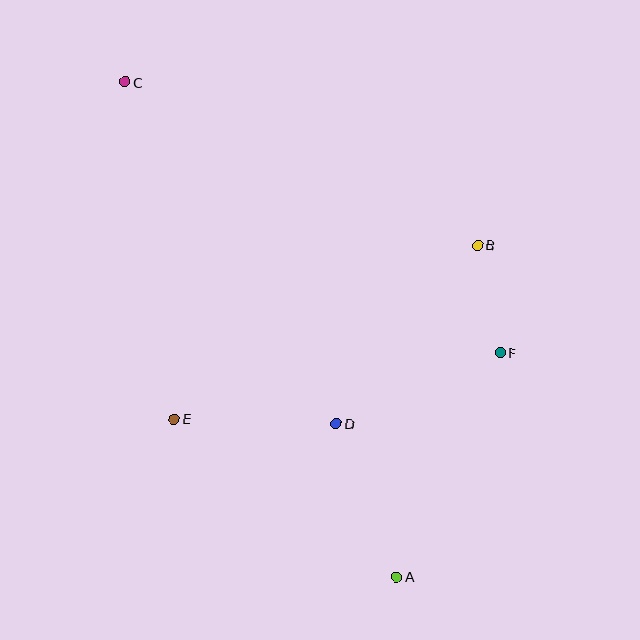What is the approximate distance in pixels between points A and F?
The distance between A and F is approximately 247 pixels.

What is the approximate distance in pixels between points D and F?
The distance between D and F is approximately 178 pixels.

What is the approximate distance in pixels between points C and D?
The distance between C and D is approximately 402 pixels.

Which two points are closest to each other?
Points B and F are closest to each other.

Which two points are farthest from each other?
Points A and C are farthest from each other.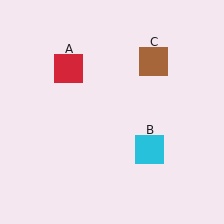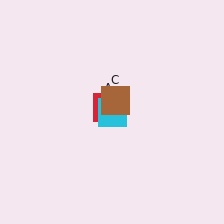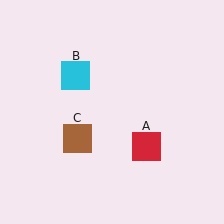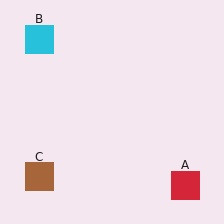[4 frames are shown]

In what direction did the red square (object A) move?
The red square (object A) moved down and to the right.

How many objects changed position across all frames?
3 objects changed position: red square (object A), cyan square (object B), brown square (object C).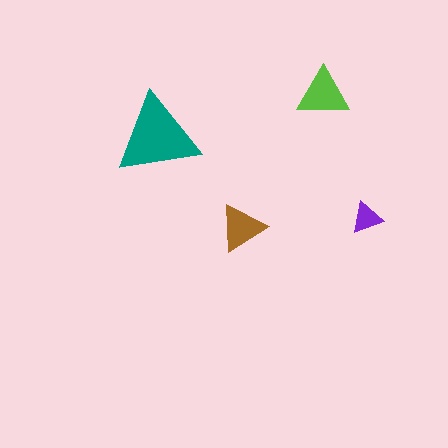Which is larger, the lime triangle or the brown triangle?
The lime one.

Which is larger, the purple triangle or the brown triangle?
The brown one.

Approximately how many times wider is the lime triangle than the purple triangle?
About 1.5 times wider.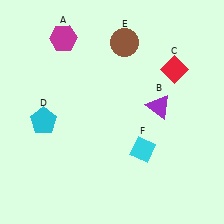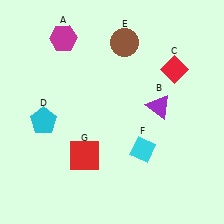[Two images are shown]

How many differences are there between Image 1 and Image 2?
There is 1 difference between the two images.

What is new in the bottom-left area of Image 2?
A red square (G) was added in the bottom-left area of Image 2.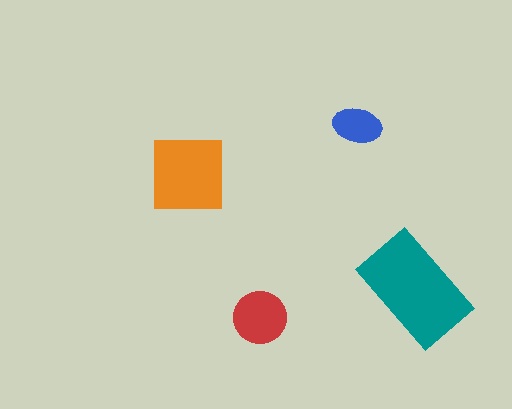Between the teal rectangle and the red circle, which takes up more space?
The teal rectangle.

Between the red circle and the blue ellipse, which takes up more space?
The red circle.